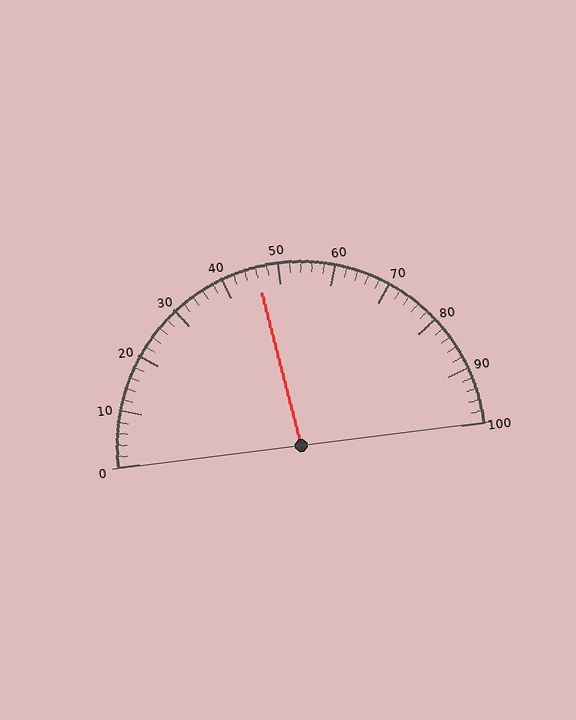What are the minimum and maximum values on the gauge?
The gauge ranges from 0 to 100.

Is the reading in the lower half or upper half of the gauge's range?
The reading is in the lower half of the range (0 to 100).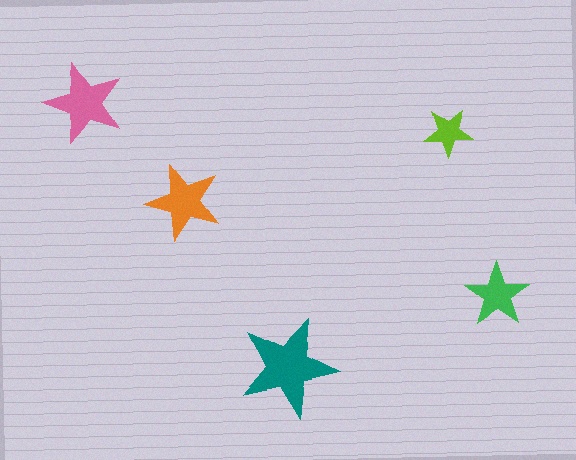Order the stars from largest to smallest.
the teal one, the pink one, the orange one, the green one, the lime one.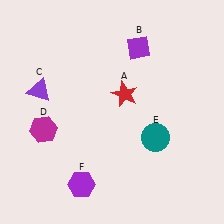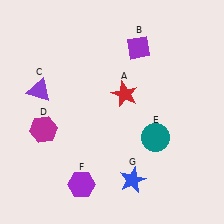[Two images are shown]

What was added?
A blue star (G) was added in Image 2.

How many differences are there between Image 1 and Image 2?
There is 1 difference between the two images.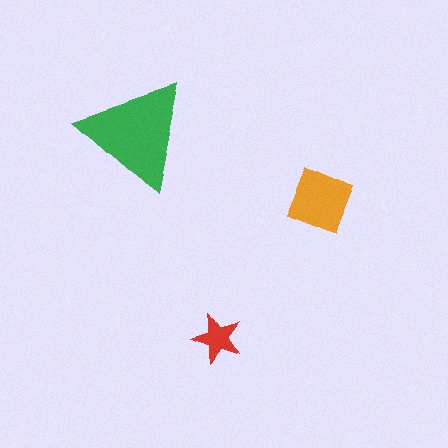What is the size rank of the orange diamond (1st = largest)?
2nd.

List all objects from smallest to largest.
The red star, the orange diamond, the green triangle.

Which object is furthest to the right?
The orange diamond is rightmost.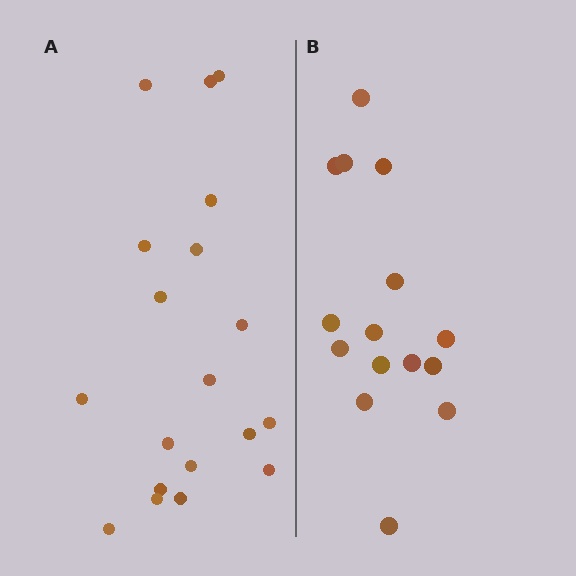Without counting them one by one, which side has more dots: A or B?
Region A (the left region) has more dots.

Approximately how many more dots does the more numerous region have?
Region A has about 4 more dots than region B.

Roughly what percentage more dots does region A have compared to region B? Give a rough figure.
About 25% more.